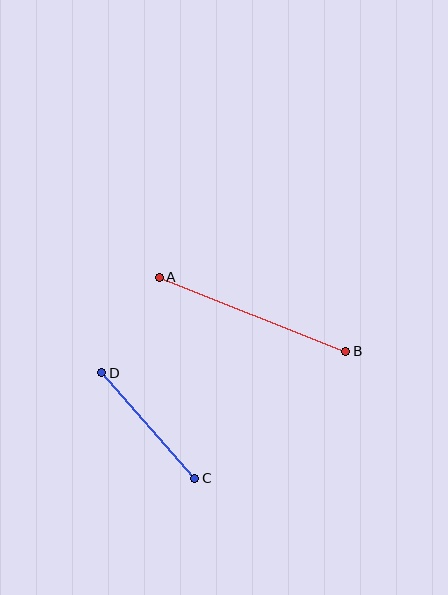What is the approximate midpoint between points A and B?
The midpoint is at approximately (253, 314) pixels.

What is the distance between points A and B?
The distance is approximately 201 pixels.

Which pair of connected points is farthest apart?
Points A and B are farthest apart.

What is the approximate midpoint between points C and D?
The midpoint is at approximately (148, 425) pixels.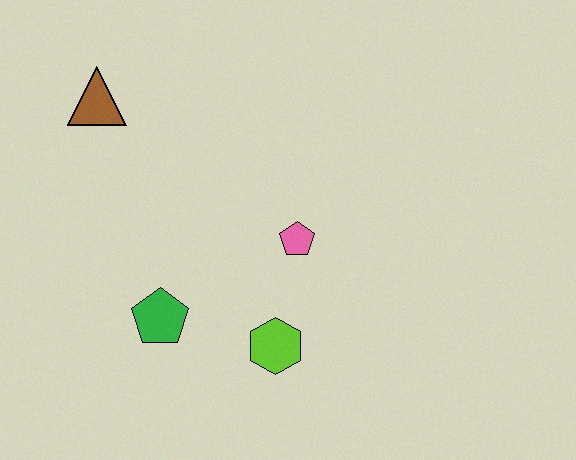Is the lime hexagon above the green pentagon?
No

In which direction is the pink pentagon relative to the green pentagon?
The pink pentagon is to the right of the green pentagon.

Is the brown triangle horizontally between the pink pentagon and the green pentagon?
No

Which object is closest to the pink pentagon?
The lime hexagon is closest to the pink pentagon.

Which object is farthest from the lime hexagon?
The brown triangle is farthest from the lime hexagon.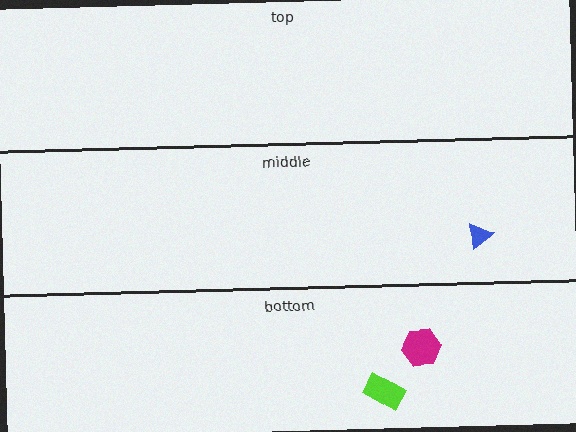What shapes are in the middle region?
The blue triangle.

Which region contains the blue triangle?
The middle region.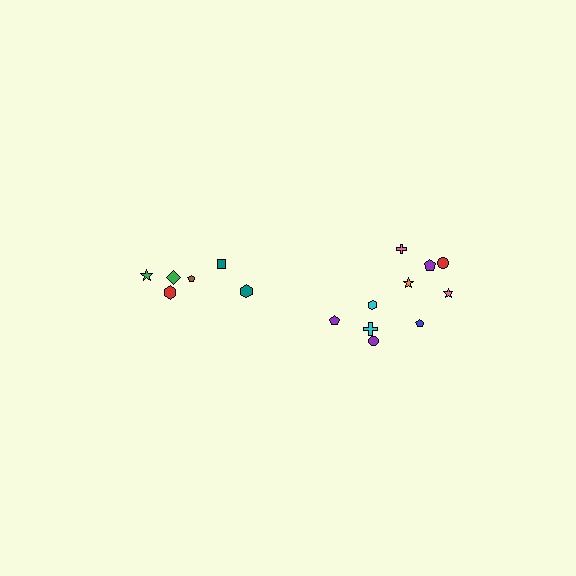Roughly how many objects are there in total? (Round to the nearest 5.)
Roughly 15 objects in total.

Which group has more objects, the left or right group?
The right group.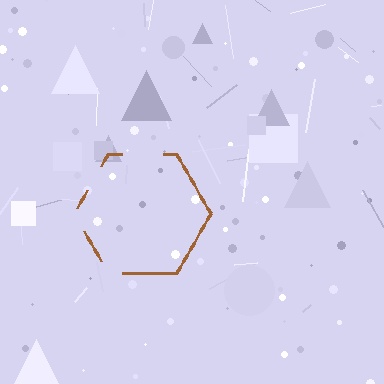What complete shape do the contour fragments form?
The contour fragments form a hexagon.